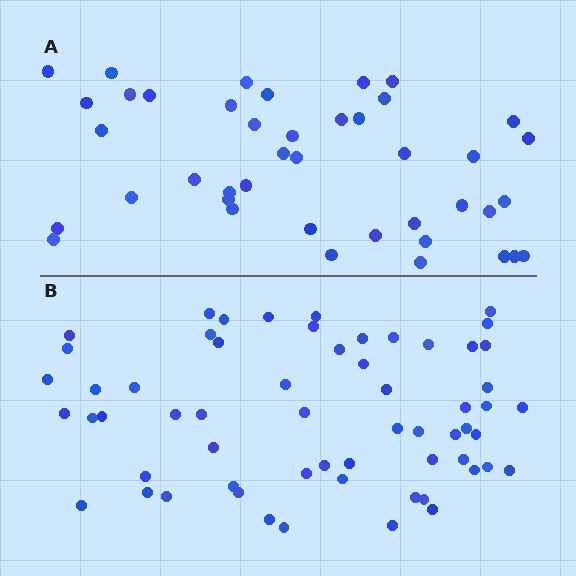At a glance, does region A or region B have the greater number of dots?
Region B (the bottom region) has more dots.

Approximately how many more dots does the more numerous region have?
Region B has approximately 20 more dots than region A.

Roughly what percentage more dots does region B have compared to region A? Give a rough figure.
About 45% more.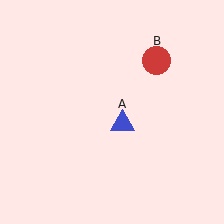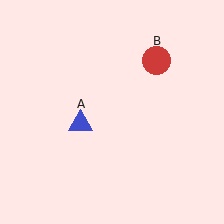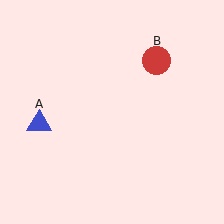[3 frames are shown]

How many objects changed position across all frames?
1 object changed position: blue triangle (object A).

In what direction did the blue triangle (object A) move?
The blue triangle (object A) moved left.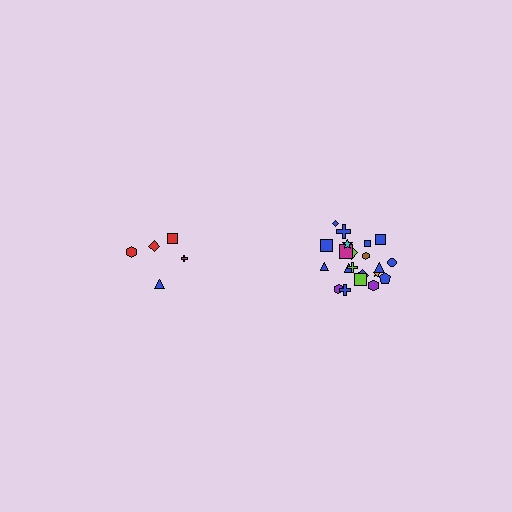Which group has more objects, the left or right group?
The right group.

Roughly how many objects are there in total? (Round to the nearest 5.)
Roughly 25 objects in total.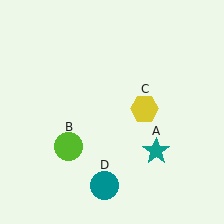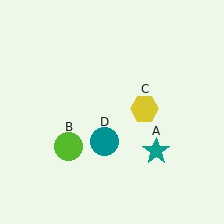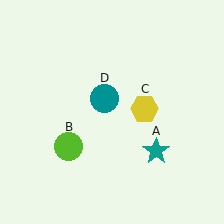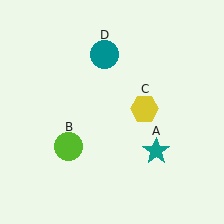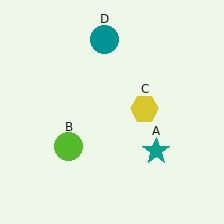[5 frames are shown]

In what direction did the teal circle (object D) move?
The teal circle (object D) moved up.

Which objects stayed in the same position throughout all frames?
Teal star (object A) and lime circle (object B) and yellow hexagon (object C) remained stationary.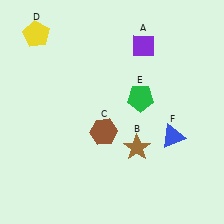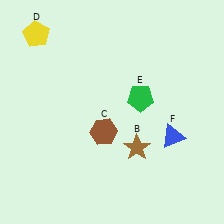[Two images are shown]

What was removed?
The purple diamond (A) was removed in Image 2.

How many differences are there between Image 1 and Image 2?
There is 1 difference between the two images.